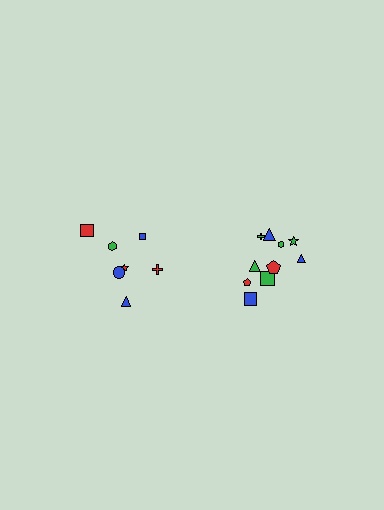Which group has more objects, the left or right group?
The right group.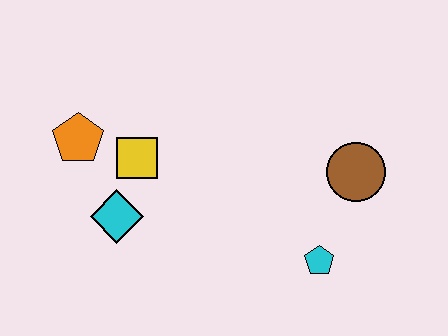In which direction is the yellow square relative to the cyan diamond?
The yellow square is above the cyan diamond.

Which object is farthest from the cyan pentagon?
The orange pentagon is farthest from the cyan pentagon.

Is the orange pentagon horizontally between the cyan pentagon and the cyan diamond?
No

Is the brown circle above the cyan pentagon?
Yes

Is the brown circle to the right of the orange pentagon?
Yes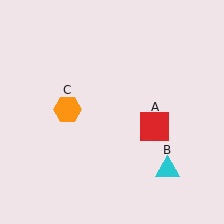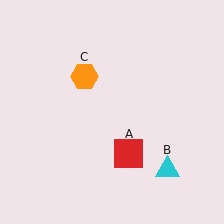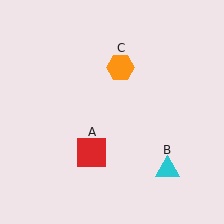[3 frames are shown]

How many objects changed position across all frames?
2 objects changed position: red square (object A), orange hexagon (object C).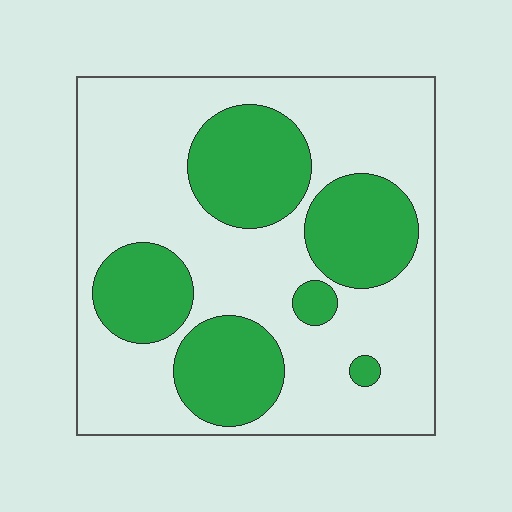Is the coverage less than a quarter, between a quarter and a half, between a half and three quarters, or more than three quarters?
Between a quarter and a half.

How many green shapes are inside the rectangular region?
6.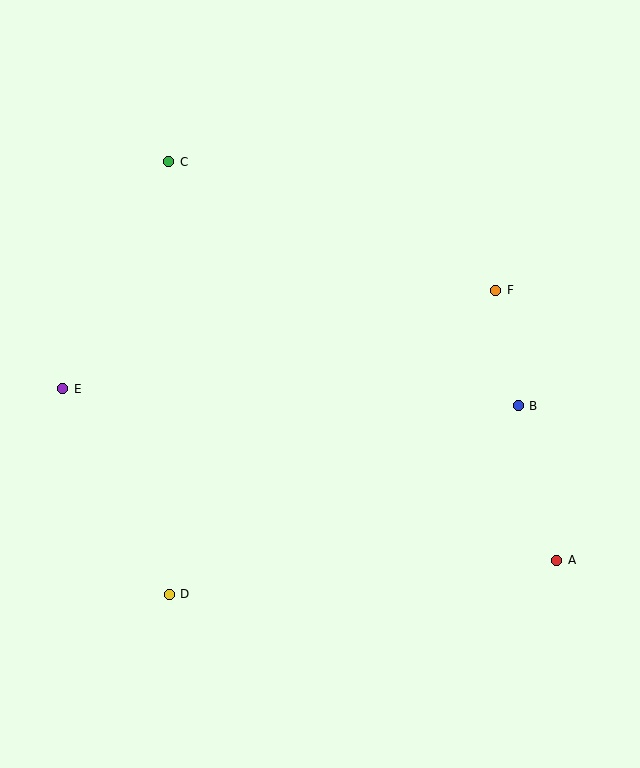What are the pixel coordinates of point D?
Point D is at (169, 594).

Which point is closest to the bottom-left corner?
Point D is closest to the bottom-left corner.